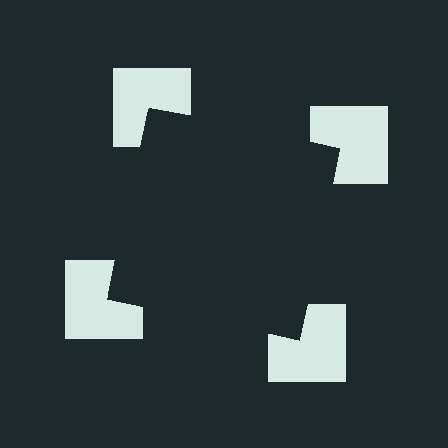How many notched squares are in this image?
There are 4 — one at each vertex of the illusory square.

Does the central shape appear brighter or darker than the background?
It typically appears slightly darker than the background, even though no actual brightness change is drawn.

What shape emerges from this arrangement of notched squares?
An illusory square — its edges are inferred from the aligned wedge cuts in the notched squares, not physically drawn.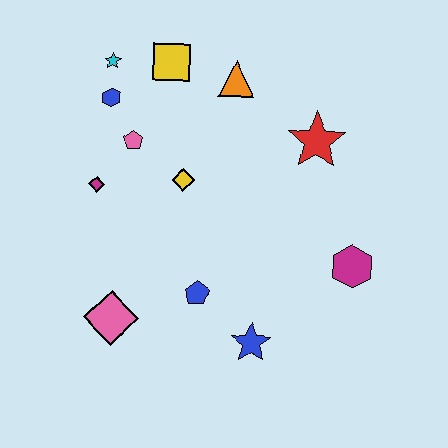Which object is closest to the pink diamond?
The blue pentagon is closest to the pink diamond.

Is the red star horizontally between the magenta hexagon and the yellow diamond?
Yes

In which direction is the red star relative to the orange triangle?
The red star is to the right of the orange triangle.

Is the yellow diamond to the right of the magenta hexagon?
No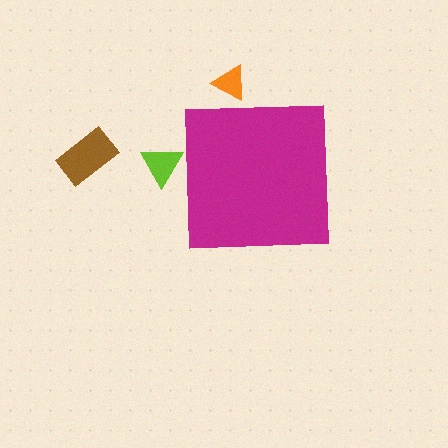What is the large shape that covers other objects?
A magenta square.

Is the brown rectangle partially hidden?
No, the brown rectangle is fully visible.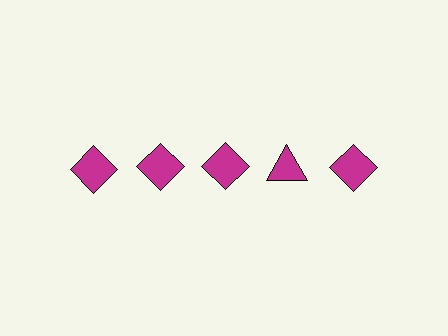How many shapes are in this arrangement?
There are 5 shapes arranged in a grid pattern.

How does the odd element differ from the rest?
It has a different shape: triangle instead of diamond.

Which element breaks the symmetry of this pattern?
The magenta triangle in the top row, second from right column breaks the symmetry. All other shapes are magenta diamonds.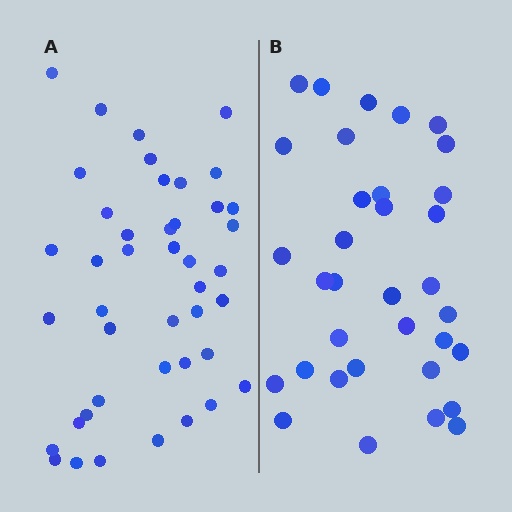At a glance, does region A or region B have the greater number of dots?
Region A (the left region) has more dots.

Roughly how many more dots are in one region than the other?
Region A has roughly 8 or so more dots than region B.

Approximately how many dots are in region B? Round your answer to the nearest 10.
About 30 dots. (The exact count is 34, which rounds to 30.)